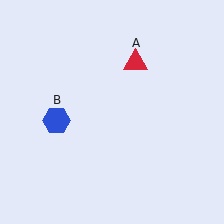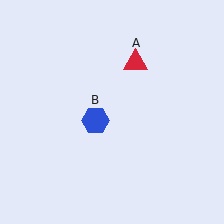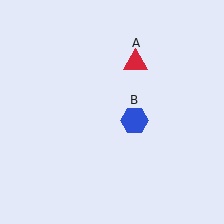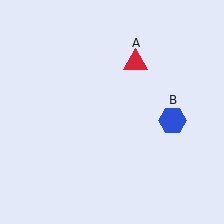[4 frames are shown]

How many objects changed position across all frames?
1 object changed position: blue hexagon (object B).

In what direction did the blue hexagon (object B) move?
The blue hexagon (object B) moved right.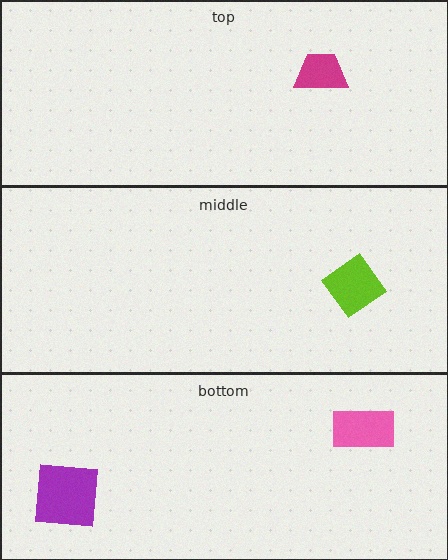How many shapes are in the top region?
1.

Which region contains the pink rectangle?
The bottom region.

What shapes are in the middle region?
The lime diamond.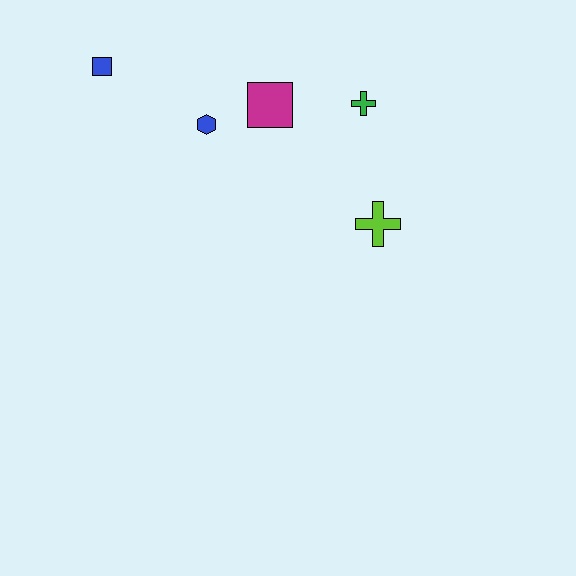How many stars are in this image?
There are no stars.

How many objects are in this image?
There are 5 objects.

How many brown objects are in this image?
There are no brown objects.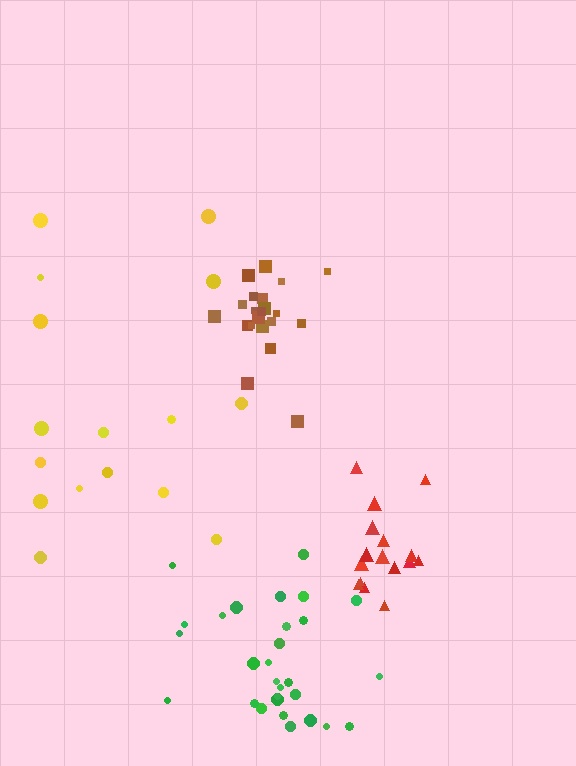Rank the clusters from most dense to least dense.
brown, red, green, yellow.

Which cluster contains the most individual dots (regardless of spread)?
Green (29).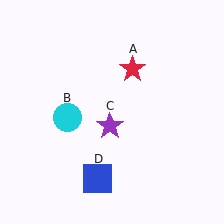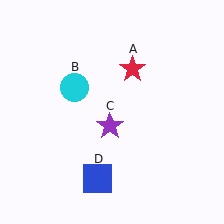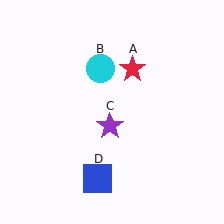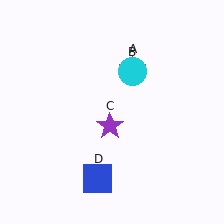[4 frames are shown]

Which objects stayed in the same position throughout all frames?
Red star (object A) and purple star (object C) and blue square (object D) remained stationary.